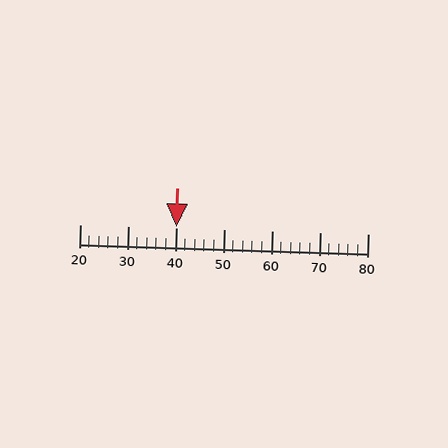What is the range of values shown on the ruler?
The ruler shows values from 20 to 80.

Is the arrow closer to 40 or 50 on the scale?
The arrow is closer to 40.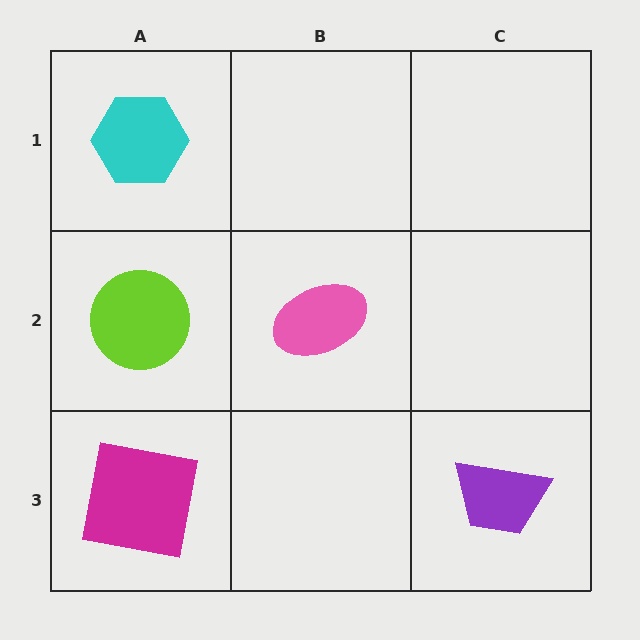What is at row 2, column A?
A lime circle.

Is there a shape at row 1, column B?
No, that cell is empty.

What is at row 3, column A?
A magenta square.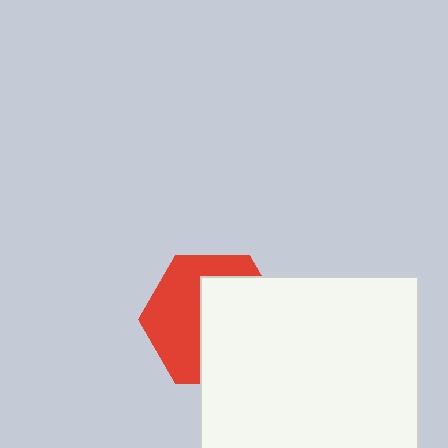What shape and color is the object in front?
The object in front is a white square.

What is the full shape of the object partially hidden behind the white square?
The partially hidden object is a red hexagon.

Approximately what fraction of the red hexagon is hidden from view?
Roughly 54% of the red hexagon is hidden behind the white square.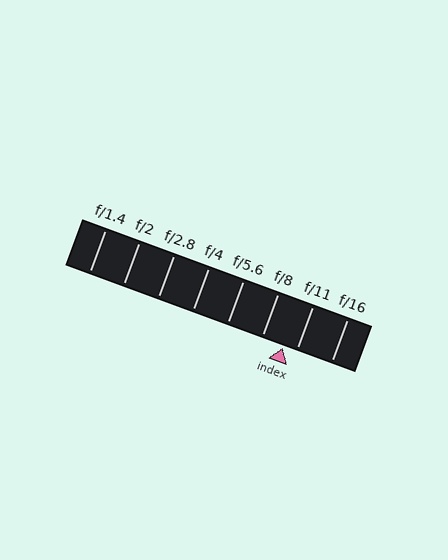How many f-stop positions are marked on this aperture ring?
There are 8 f-stop positions marked.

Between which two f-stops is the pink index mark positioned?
The index mark is between f/8 and f/11.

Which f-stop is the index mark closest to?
The index mark is closest to f/11.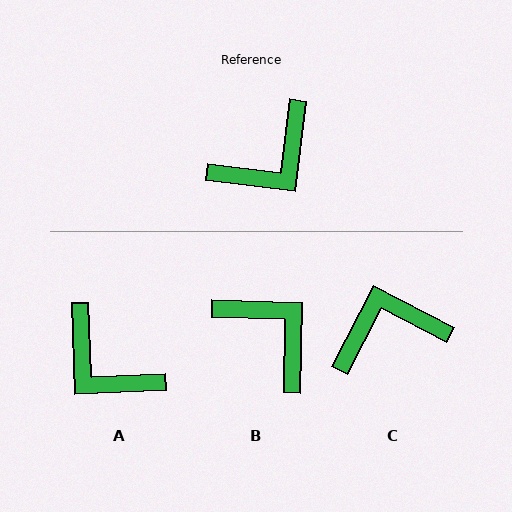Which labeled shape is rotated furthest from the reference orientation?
C, about 160 degrees away.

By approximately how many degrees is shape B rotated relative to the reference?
Approximately 96 degrees counter-clockwise.